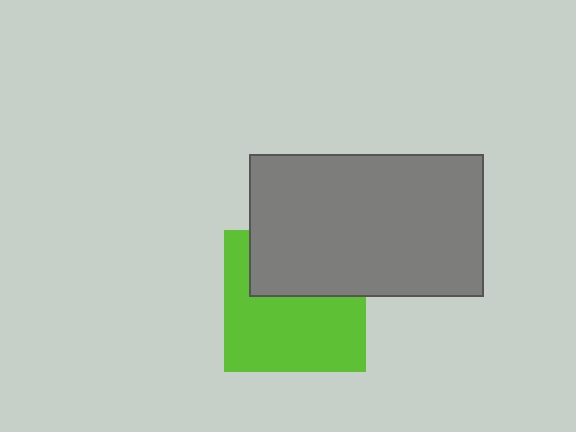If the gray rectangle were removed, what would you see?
You would see the complete lime square.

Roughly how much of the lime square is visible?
About half of it is visible (roughly 61%).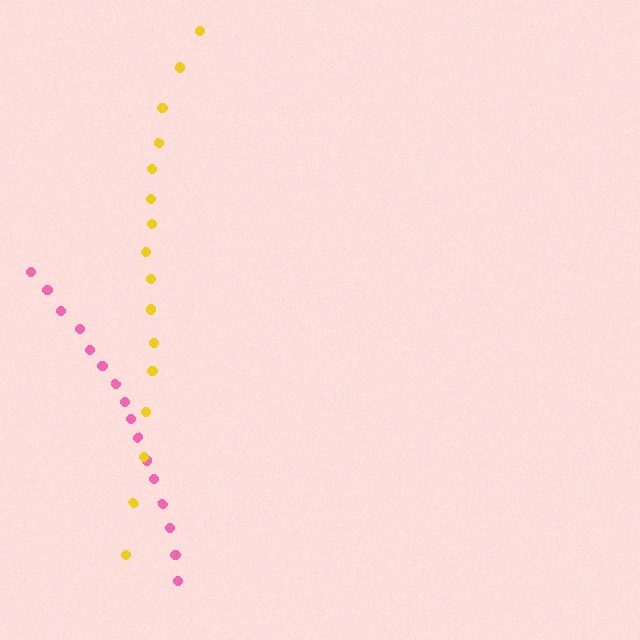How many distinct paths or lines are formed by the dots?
There are 2 distinct paths.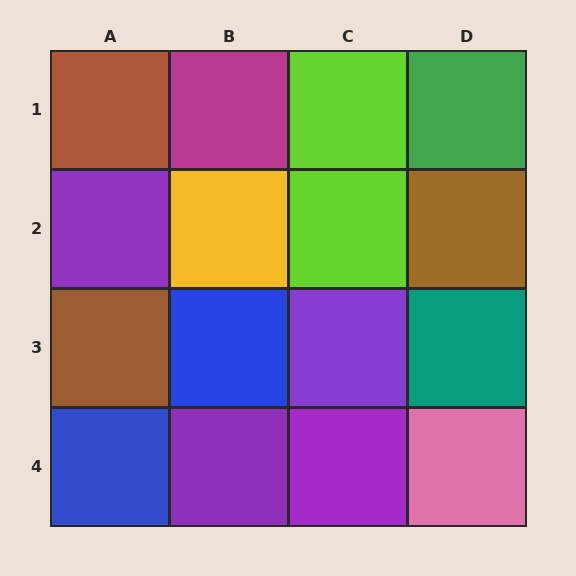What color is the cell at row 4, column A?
Blue.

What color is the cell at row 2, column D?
Brown.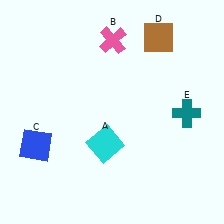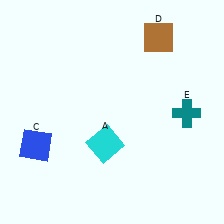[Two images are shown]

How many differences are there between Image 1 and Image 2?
There is 1 difference between the two images.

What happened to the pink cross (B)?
The pink cross (B) was removed in Image 2. It was in the top-right area of Image 1.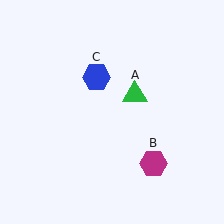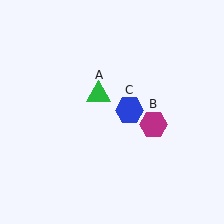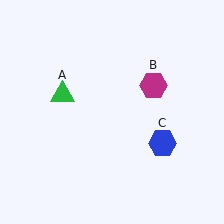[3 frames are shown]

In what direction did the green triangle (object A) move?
The green triangle (object A) moved left.